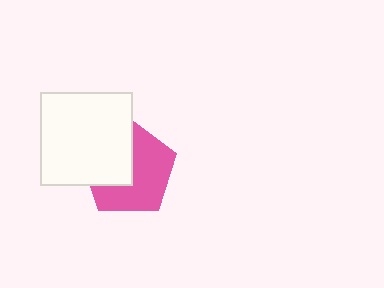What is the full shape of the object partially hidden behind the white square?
The partially hidden object is a pink pentagon.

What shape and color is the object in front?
The object in front is a white square.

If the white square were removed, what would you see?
You would see the complete pink pentagon.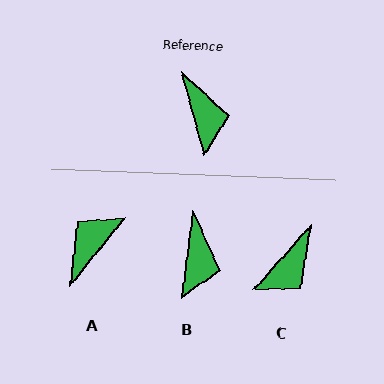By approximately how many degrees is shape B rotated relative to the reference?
Approximately 23 degrees clockwise.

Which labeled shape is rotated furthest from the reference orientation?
A, about 126 degrees away.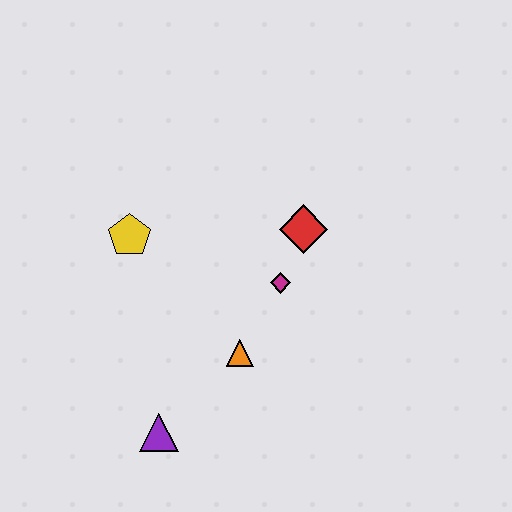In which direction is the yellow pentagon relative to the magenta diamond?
The yellow pentagon is to the left of the magenta diamond.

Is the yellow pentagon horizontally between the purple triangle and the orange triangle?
No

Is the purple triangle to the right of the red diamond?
No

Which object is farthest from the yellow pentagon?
The purple triangle is farthest from the yellow pentagon.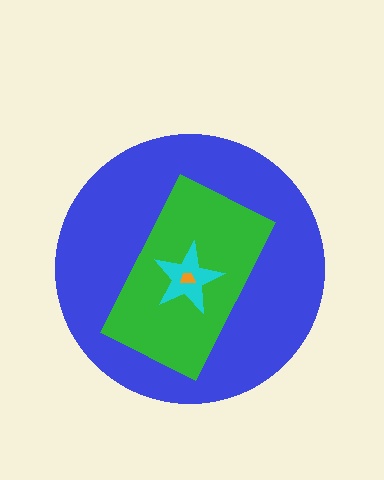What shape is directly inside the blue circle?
The green rectangle.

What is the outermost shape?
The blue circle.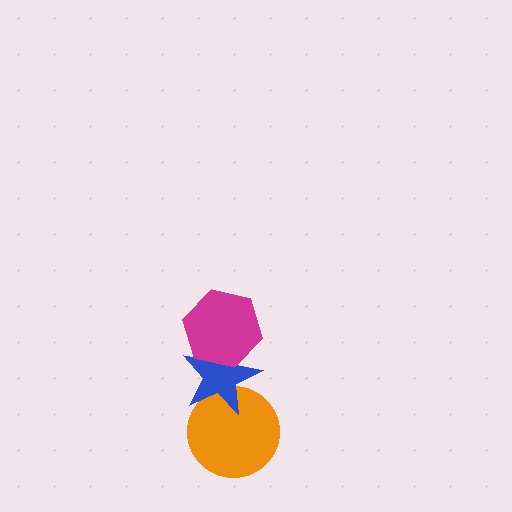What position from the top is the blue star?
The blue star is 2nd from the top.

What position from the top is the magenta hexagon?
The magenta hexagon is 1st from the top.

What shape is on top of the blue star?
The magenta hexagon is on top of the blue star.